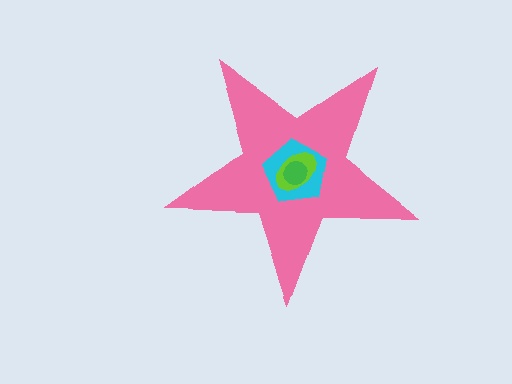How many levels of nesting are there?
4.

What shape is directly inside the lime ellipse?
The green circle.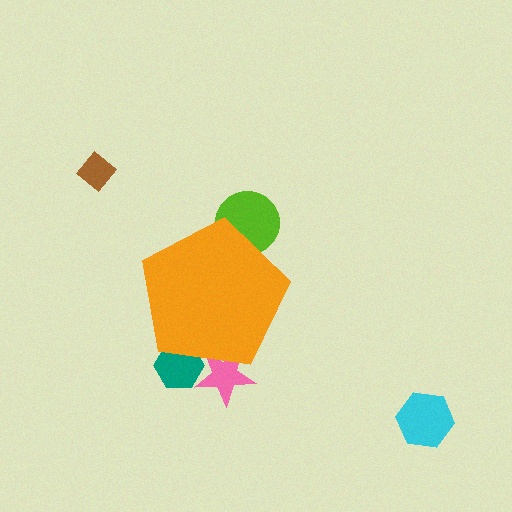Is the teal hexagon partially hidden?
Yes, the teal hexagon is partially hidden behind the orange pentagon.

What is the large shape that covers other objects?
An orange pentagon.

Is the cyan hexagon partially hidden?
No, the cyan hexagon is fully visible.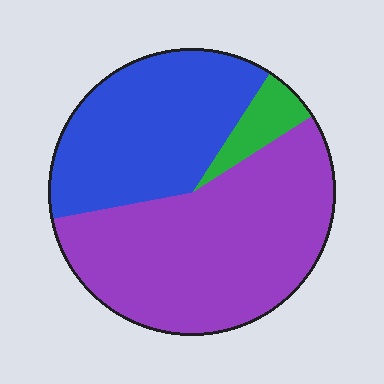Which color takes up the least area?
Green, at roughly 5%.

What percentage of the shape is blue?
Blue covers around 35% of the shape.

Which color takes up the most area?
Purple, at roughly 55%.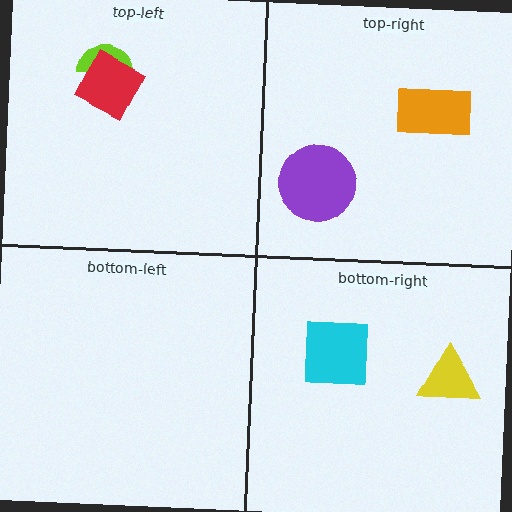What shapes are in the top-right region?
The orange rectangle, the purple circle.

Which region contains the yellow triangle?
The bottom-right region.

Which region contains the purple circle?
The top-right region.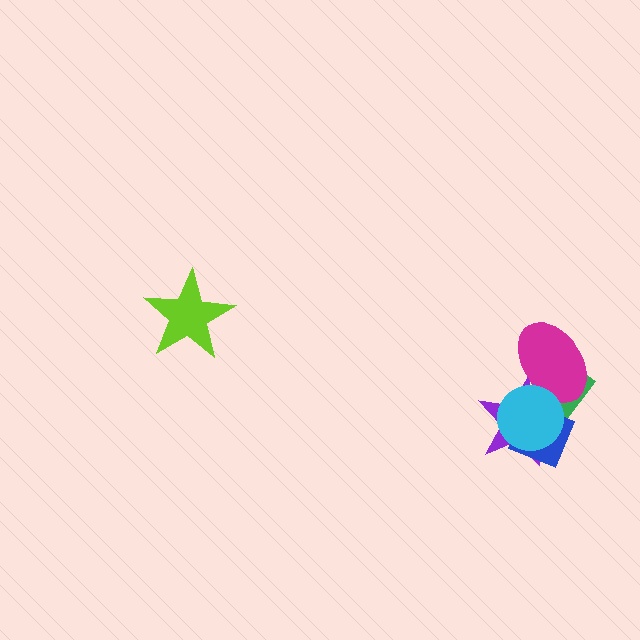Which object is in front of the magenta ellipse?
The cyan circle is in front of the magenta ellipse.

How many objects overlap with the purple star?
4 objects overlap with the purple star.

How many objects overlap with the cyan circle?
4 objects overlap with the cyan circle.